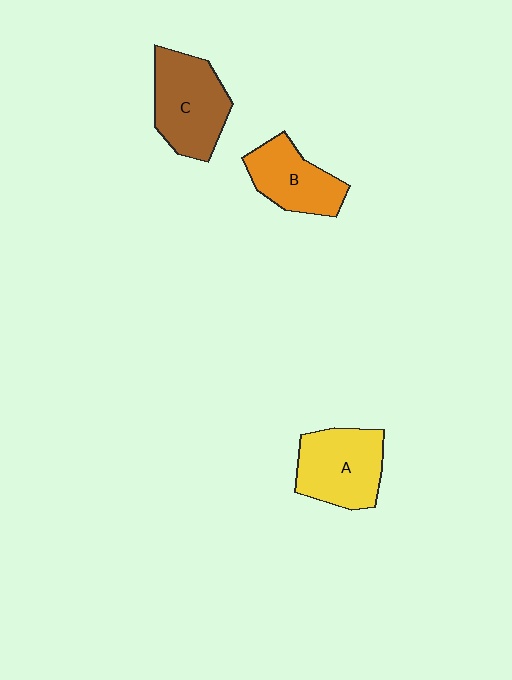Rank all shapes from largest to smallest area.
From largest to smallest: C (brown), A (yellow), B (orange).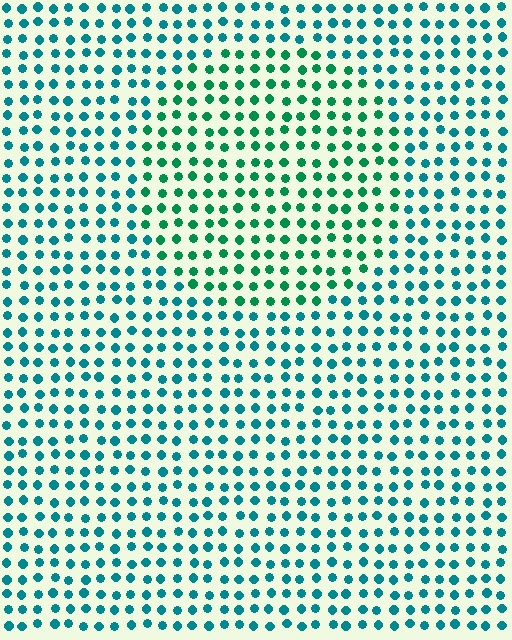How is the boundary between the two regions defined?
The boundary is defined purely by a slight shift in hue (about 30 degrees). Spacing, size, and orientation are identical on both sides.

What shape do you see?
I see a circle.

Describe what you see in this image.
The image is filled with small teal elements in a uniform arrangement. A circle-shaped region is visible where the elements are tinted to a slightly different hue, forming a subtle color boundary.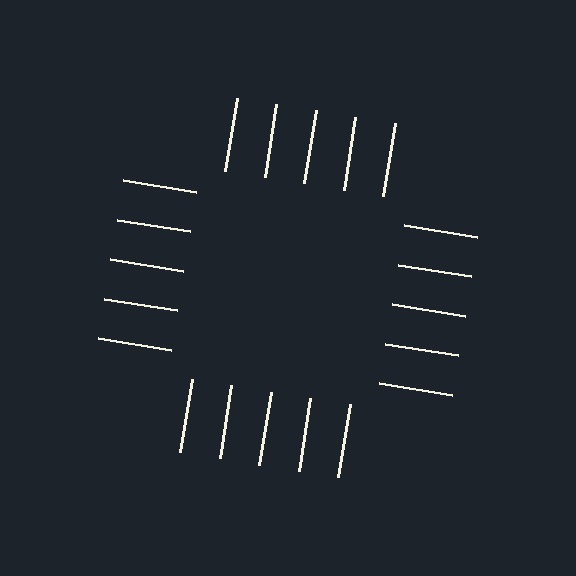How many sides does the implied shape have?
4 sides — the line-ends trace a square.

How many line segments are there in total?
20 — 5 along each of the 4 edges.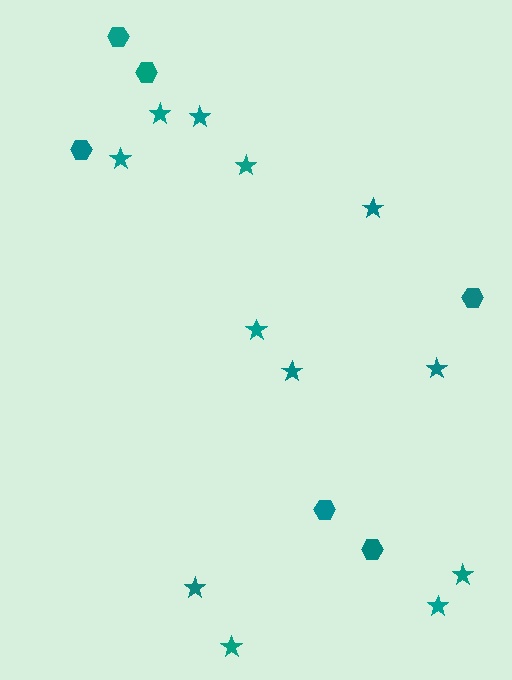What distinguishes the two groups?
There are 2 groups: one group of stars (12) and one group of hexagons (6).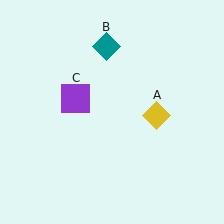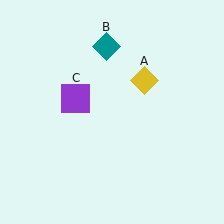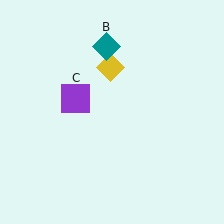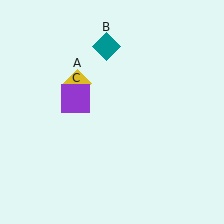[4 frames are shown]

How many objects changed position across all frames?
1 object changed position: yellow diamond (object A).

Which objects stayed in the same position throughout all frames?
Teal diamond (object B) and purple square (object C) remained stationary.